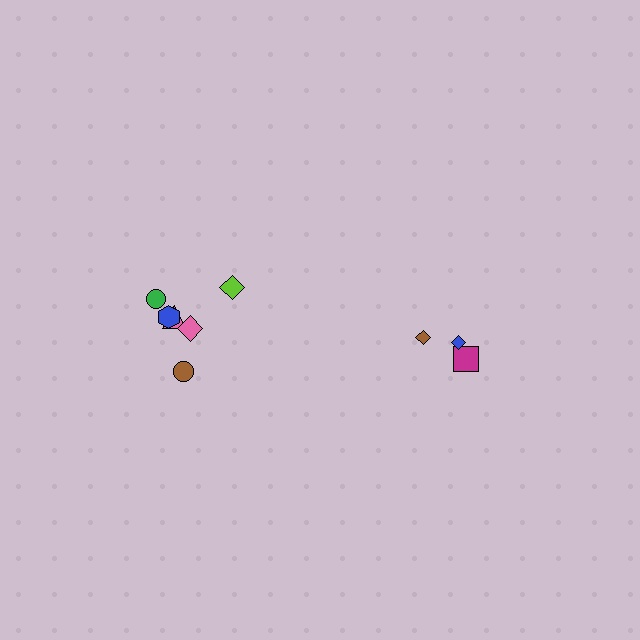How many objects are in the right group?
There are 4 objects.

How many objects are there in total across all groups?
There are 10 objects.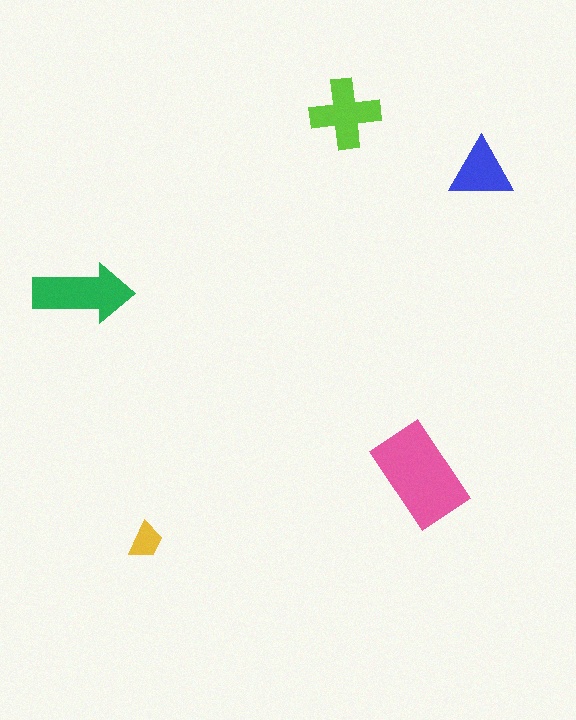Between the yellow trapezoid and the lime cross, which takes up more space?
The lime cross.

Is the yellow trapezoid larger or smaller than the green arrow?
Smaller.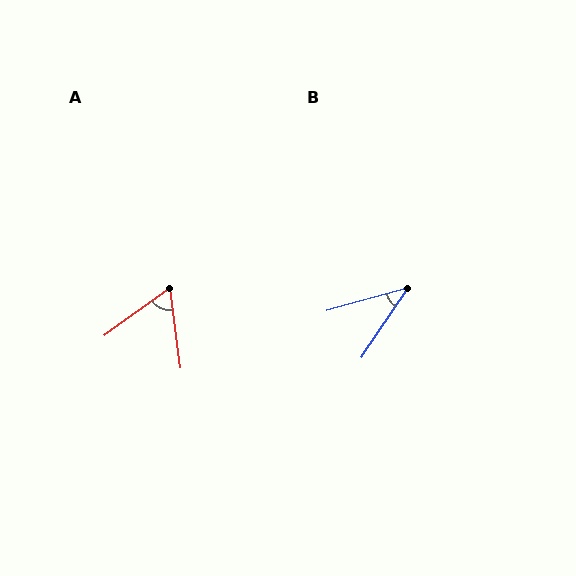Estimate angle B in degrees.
Approximately 41 degrees.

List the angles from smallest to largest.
B (41°), A (61°).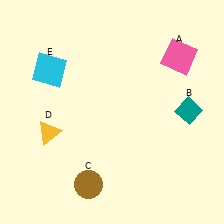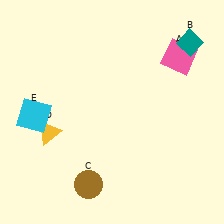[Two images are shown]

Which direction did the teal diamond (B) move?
The teal diamond (B) moved up.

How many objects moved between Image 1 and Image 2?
2 objects moved between the two images.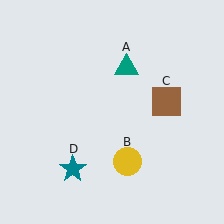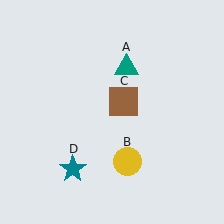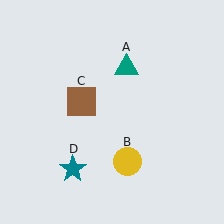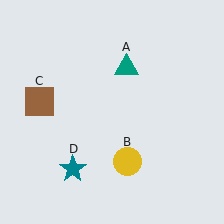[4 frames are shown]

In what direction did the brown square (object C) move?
The brown square (object C) moved left.